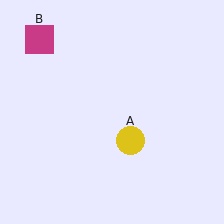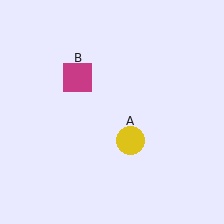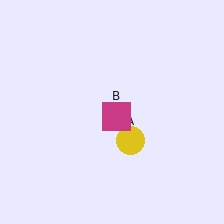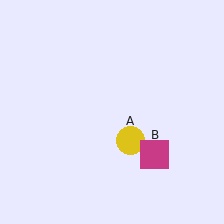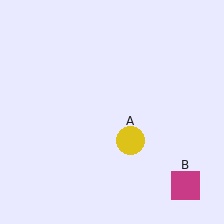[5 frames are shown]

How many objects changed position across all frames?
1 object changed position: magenta square (object B).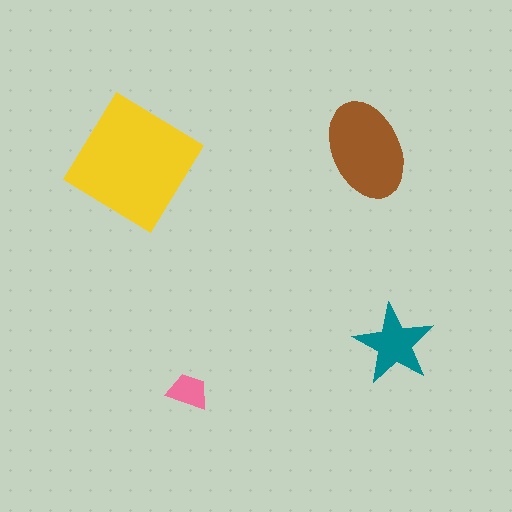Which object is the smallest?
The pink trapezoid.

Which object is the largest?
The yellow diamond.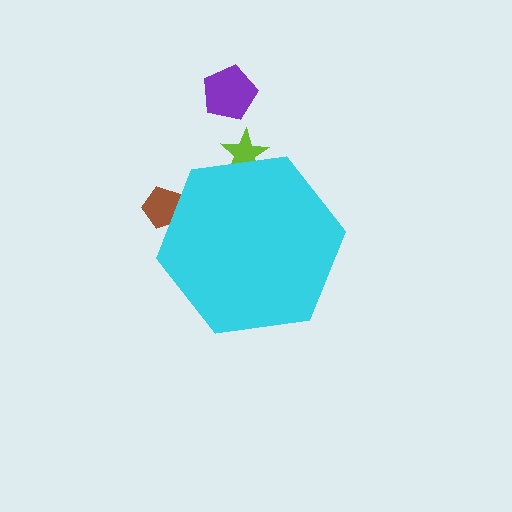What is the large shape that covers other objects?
A cyan hexagon.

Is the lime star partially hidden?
Yes, the lime star is partially hidden behind the cyan hexagon.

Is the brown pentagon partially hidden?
Yes, the brown pentagon is partially hidden behind the cyan hexagon.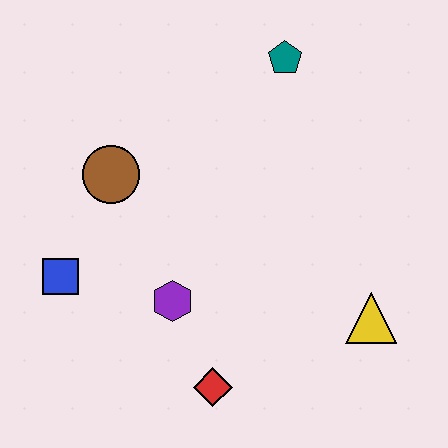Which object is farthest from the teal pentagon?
The red diamond is farthest from the teal pentagon.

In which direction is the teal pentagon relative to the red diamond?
The teal pentagon is above the red diamond.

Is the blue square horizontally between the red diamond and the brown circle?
No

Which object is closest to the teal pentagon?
The brown circle is closest to the teal pentagon.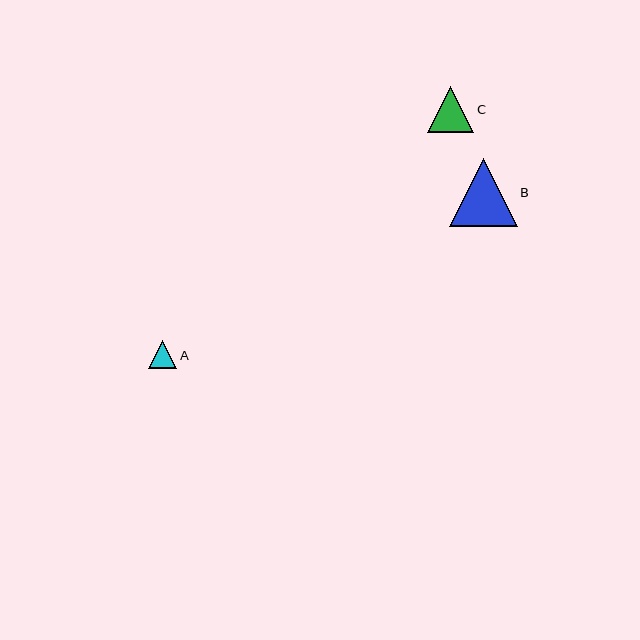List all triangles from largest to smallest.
From largest to smallest: B, C, A.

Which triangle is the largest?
Triangle B is the largest with a size of approximately 68 pixels.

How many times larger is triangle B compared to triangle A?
Triangle B is approximately 2.4 times the size of triangle A.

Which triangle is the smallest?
Triangle A is the smallest with a size of approximately 28 pixels.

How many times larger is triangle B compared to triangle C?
Triangle B is approximately 1.5 times the size of triangle C.